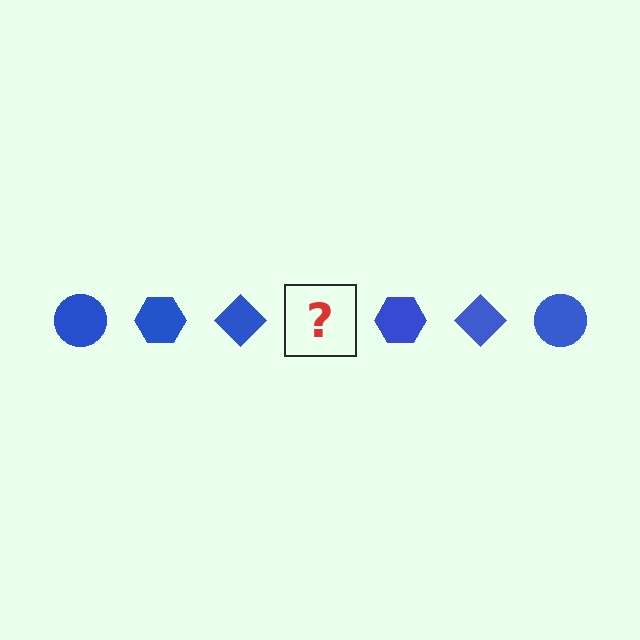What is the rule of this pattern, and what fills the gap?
The rule is that the pattern cycles through circle, hexagon, diamond shapes in blue. The gap should be filled with a blue circle.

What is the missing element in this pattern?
The missing element is a blue circle.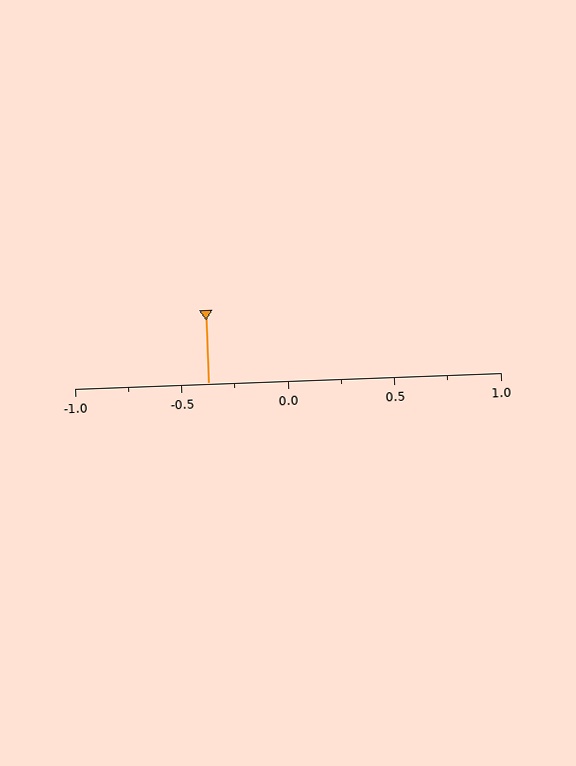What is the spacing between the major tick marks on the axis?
The major ticks are spaced 0.5 apart.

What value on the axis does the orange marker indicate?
The marker indicates approximately -0.38.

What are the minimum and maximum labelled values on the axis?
The axis runs from -1.0 to 1.0.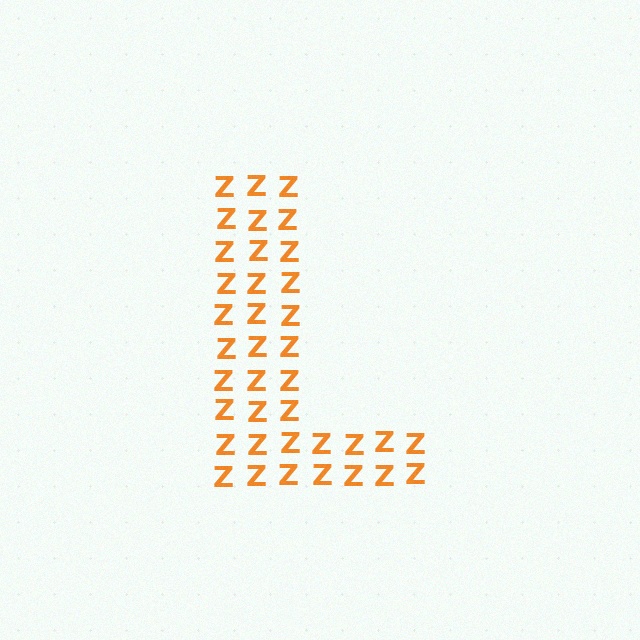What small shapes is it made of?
It is made of small letter Z's.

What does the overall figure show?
The overall figure shows the letter L.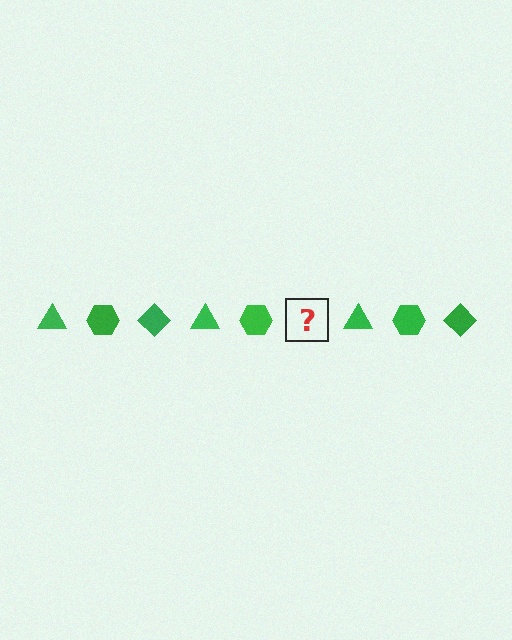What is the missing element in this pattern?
The missing element is a green diamond.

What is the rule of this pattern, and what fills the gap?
The rule is that the pattern cycles through triangle, hexagon, diamond shapes in green. The gap should be filled with a green diamond.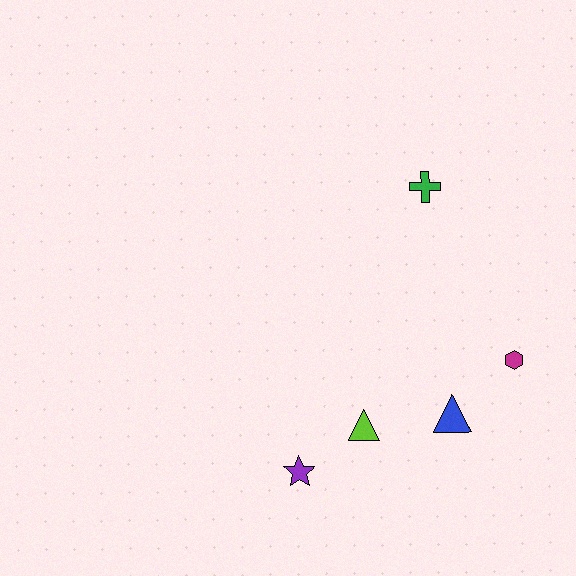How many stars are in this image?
There is 1 star.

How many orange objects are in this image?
There are no orange objects.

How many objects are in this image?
There are 5 objects.